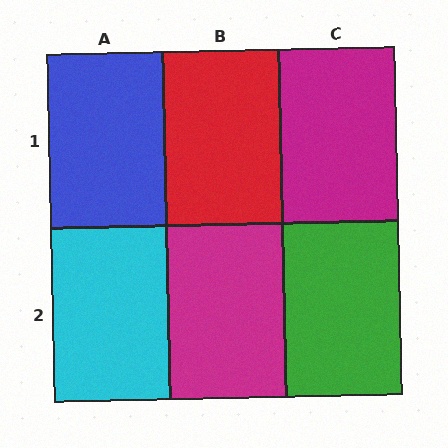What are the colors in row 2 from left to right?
Cyan, magenta, green.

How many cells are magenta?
2 cells are magenta.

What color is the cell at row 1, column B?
Red.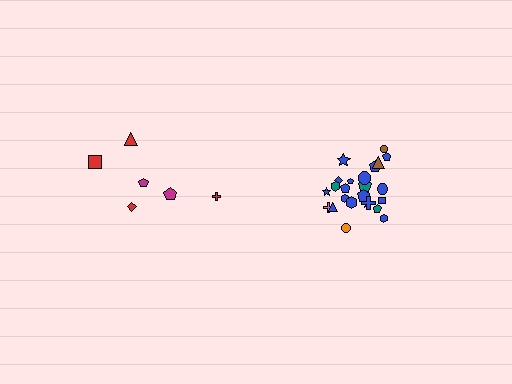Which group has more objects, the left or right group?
The right group.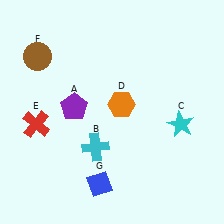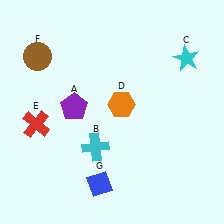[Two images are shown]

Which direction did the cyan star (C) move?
The cyan star (C) moved up.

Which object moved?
The cyan star (C) moved up.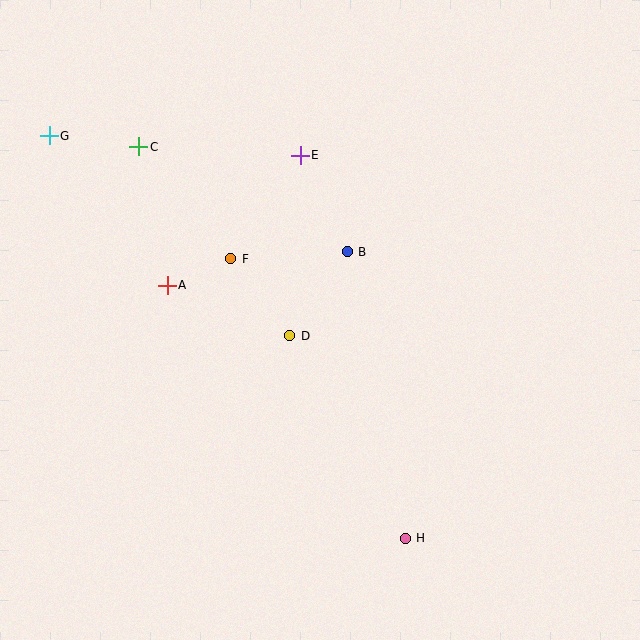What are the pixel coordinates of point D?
Point D is at (290, 336).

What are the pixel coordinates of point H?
Point H is at (405, 538).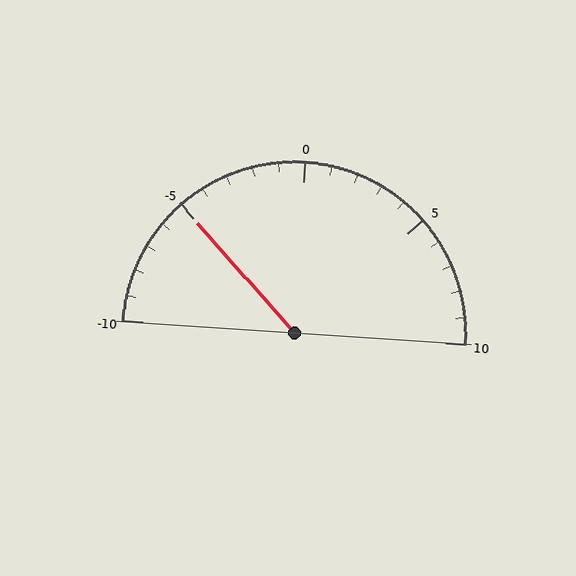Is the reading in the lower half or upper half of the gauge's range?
The reading is in the lower half of the range (-10 to 10).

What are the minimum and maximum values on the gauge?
The gauge ranges from -10 to 10.